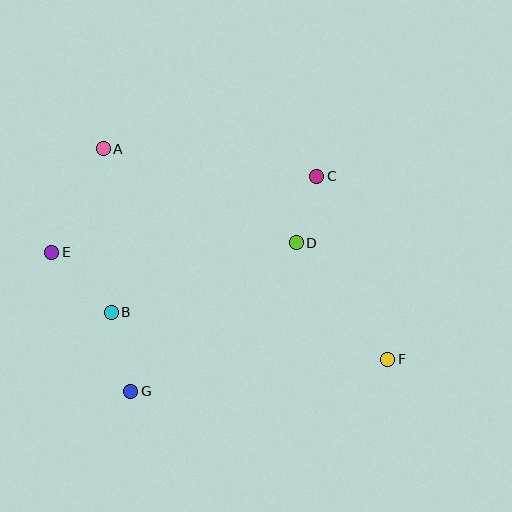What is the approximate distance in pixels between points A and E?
The distance between A and E is approximately 116 pixels.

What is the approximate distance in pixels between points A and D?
The distance between A and D is approximately 215 pixels.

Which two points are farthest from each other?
Points A and F are farthest from each other.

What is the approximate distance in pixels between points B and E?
The distance between B and E is approximately 84 pixels.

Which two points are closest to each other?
Points C and D are closest to each other.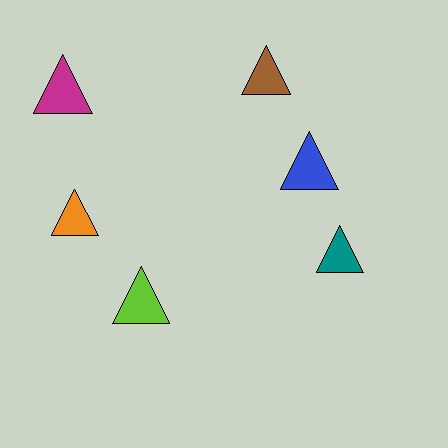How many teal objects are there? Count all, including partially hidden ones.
There is 1 teal object.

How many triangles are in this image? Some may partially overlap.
There are 6 triangles.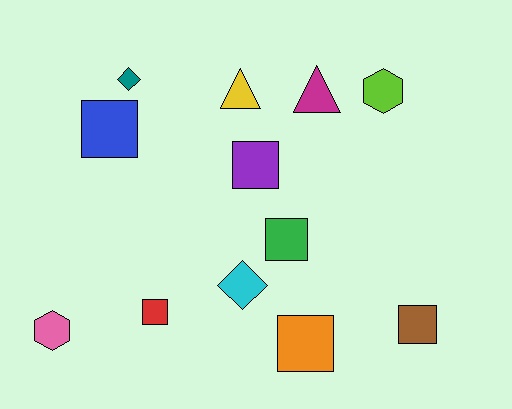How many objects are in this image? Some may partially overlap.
There are 12 objects.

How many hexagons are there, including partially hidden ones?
There are 2 hexagons.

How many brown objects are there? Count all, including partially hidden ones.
There is 1 brown object.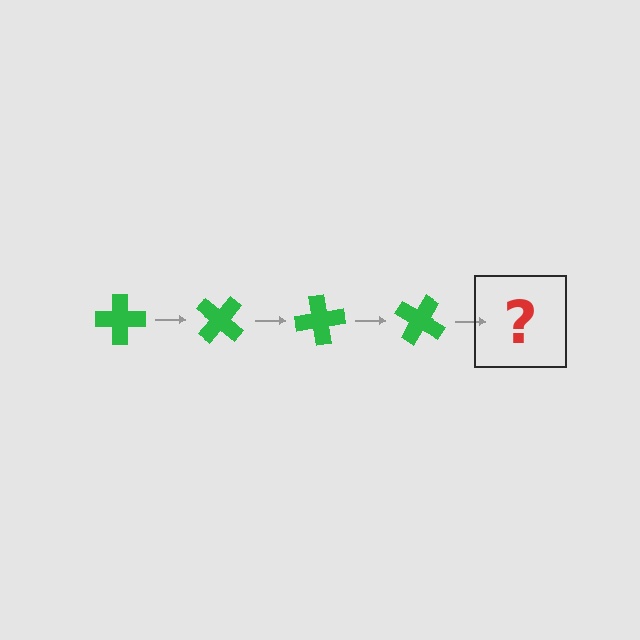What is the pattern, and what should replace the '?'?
The pattern is that the cross rotates 40 degrees each step. The '?' should be a green cross rotated 160 degrees.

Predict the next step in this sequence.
The next step is a green cross rotated 160 degrees.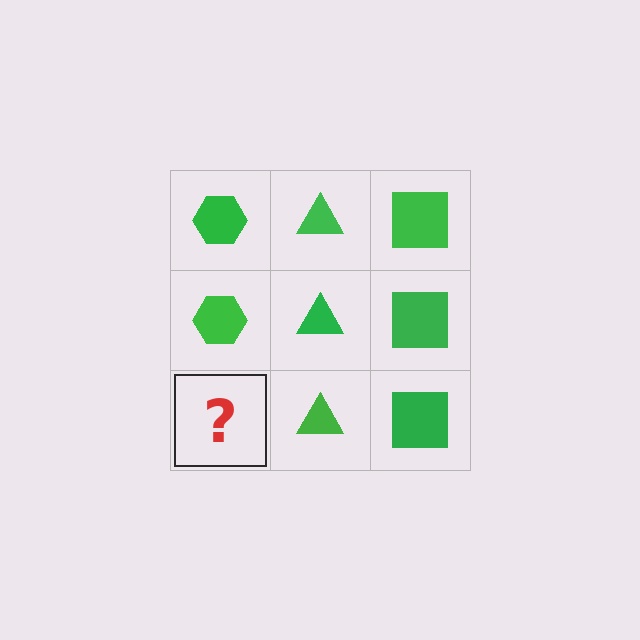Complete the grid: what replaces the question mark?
The question mark should be replaced with a green hexagon.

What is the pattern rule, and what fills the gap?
The rule is that each column has a consistent shape. The gap should be filled with a green hexagon.